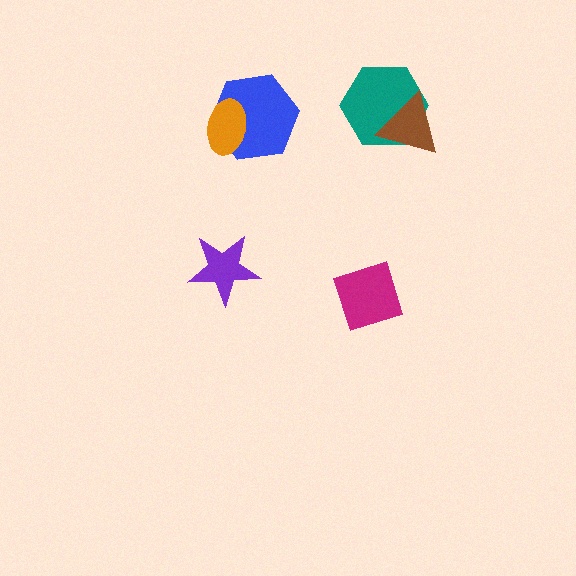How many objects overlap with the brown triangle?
1 object overlaps with the brown triangle.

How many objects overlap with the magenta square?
0 objects overlap with the magenta square.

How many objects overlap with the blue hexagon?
1 object overlaps with the blue hexagon.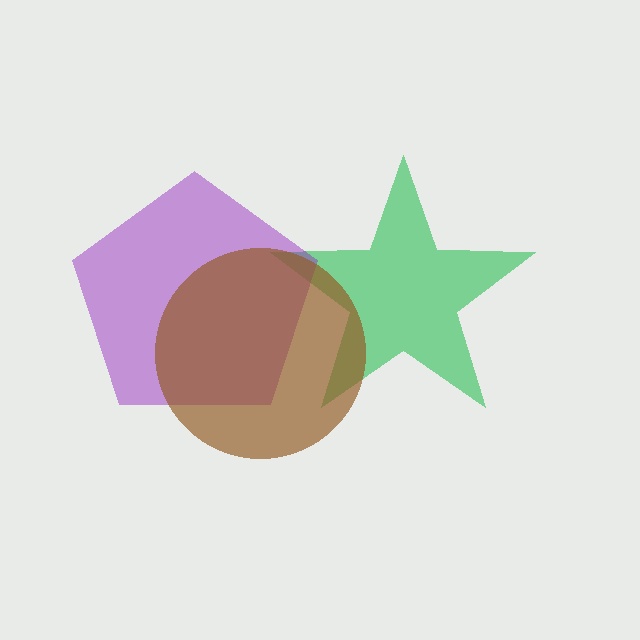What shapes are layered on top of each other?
The layered shapes are: a green star, a purple pentagon, a brown circle.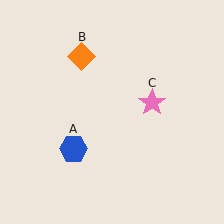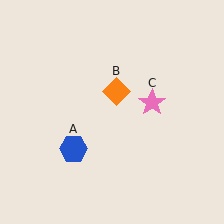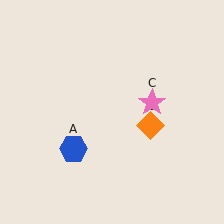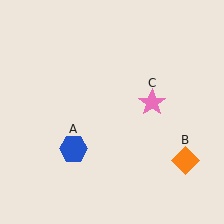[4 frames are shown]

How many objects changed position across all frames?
1 object changed position: orange diamond (object B).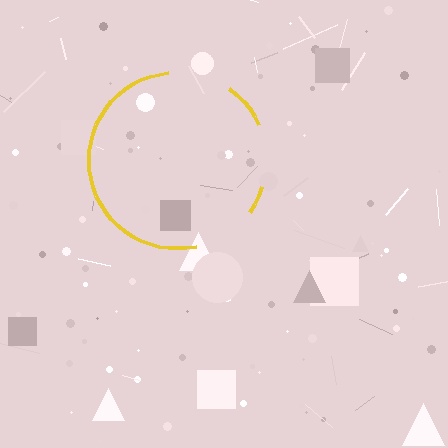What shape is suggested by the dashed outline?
The dashed outline suggests a circle.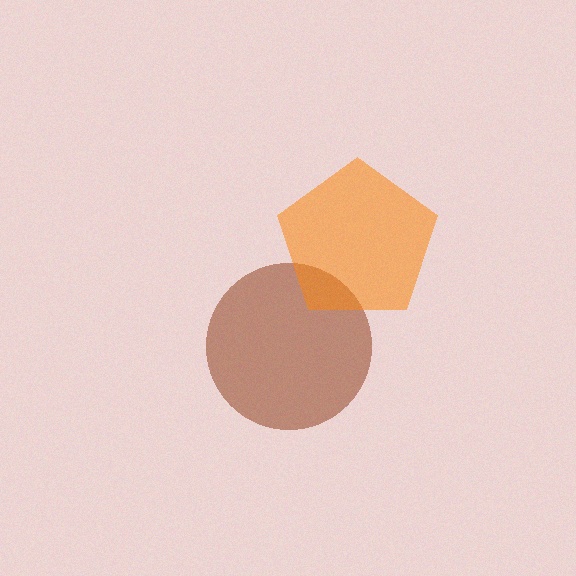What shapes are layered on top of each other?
The layered shapes are: a brown circle, an orange pentagon.